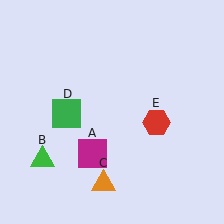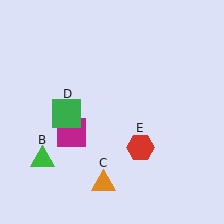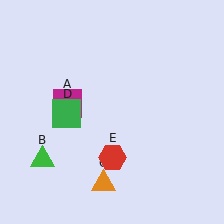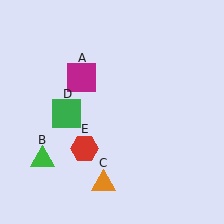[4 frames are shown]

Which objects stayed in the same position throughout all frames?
Green triangle (object B) and orange triangle (object C) and green square (object D) remained stationary.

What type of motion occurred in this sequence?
The magenta square (object A), red hexagon (object E) rotated clockwise around the center of the scene.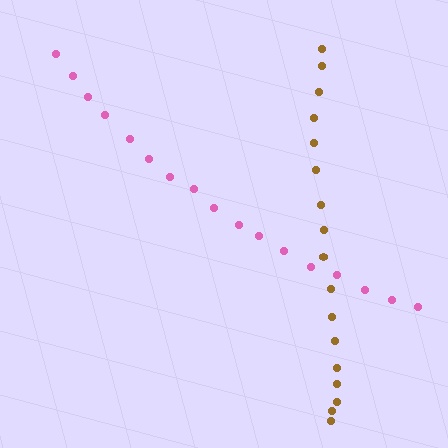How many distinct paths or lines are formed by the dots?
There are 2 distinct paths.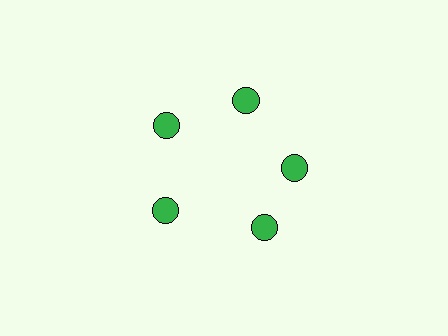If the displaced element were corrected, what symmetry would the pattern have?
It would have 5-fold rotational symmetry — the pattern would map onto itself every 72 degrees.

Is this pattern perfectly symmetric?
No. The 5 green circles are arranged in a ring, but one element near the 5 o'clock position is rotated out of alignment along the ring, breaking the 5-fold rotational symmetry.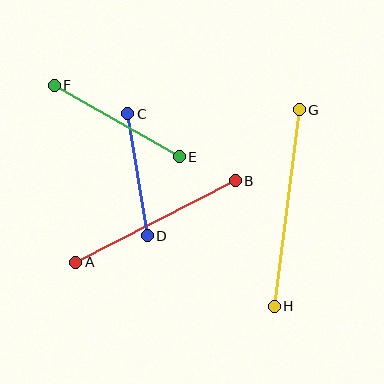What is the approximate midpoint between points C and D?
The midpoint is at approximately (137, 175) pixels.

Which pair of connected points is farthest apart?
Points G and H are farthest apart.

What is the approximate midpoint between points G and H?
The midpoint is at approximately (287, 208) pixels.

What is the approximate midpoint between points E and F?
The midpoint is at approximately (117, 121) pixels.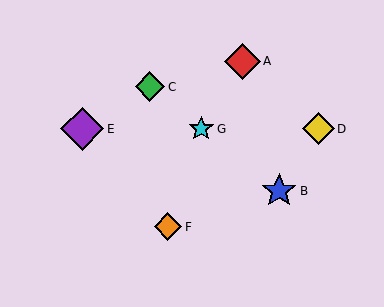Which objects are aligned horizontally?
Objects D, E, G are aligned horizontally.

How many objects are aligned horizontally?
3 objects (D, E, G) are aligned horizontally.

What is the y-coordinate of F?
Object F is at y≈227.